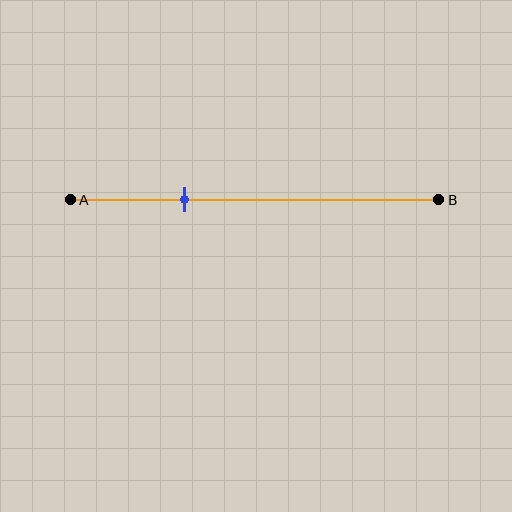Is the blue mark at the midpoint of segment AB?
No, the mark is at about 30% from A, not at the 50% midpoint.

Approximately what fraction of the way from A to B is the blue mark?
The blue mark is approximately 30% of the way from A to B.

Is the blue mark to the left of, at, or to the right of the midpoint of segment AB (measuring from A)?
The blue mark is to the left of the midpoint of segment AB.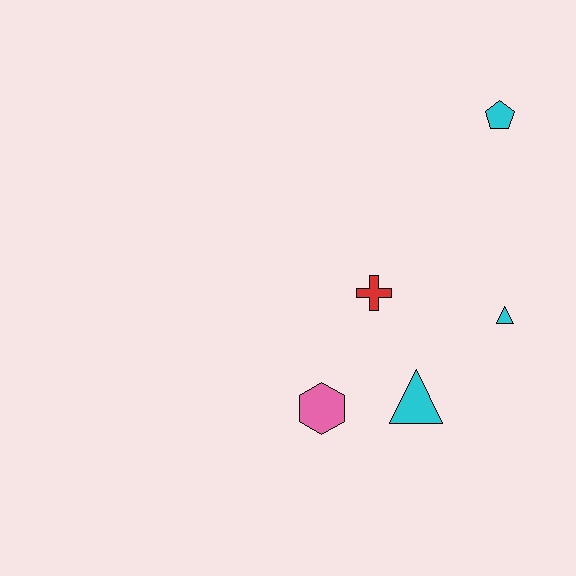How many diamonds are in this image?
There are no diamonds.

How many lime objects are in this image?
There are no lime objects.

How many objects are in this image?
There are 5 objects.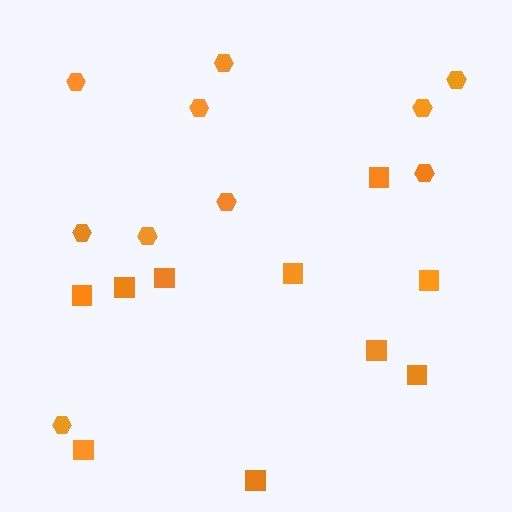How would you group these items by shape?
There are 2 groups: one group of hexagons (10) and one group of squares (10).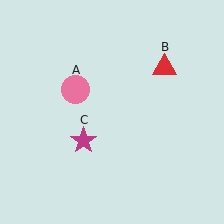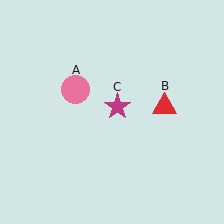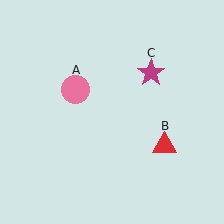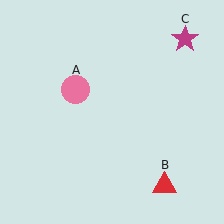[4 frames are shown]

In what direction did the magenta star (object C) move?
The magenta star (object C) moved up and to the right.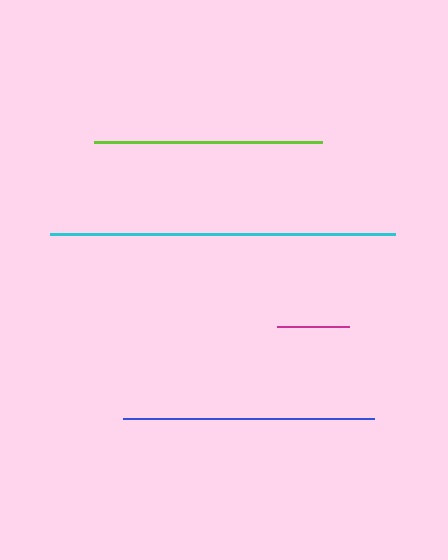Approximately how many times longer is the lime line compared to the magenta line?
The lime line is approximately 3.2 times the length of the magenta line.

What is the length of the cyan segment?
The cyan segment is approximately 345 pixels long.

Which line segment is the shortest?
The magenta line is the shortest at approximately 72 pixels.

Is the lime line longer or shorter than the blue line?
The blue line is longer than the lime line.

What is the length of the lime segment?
The lime segment is approximately 228 pixels long.